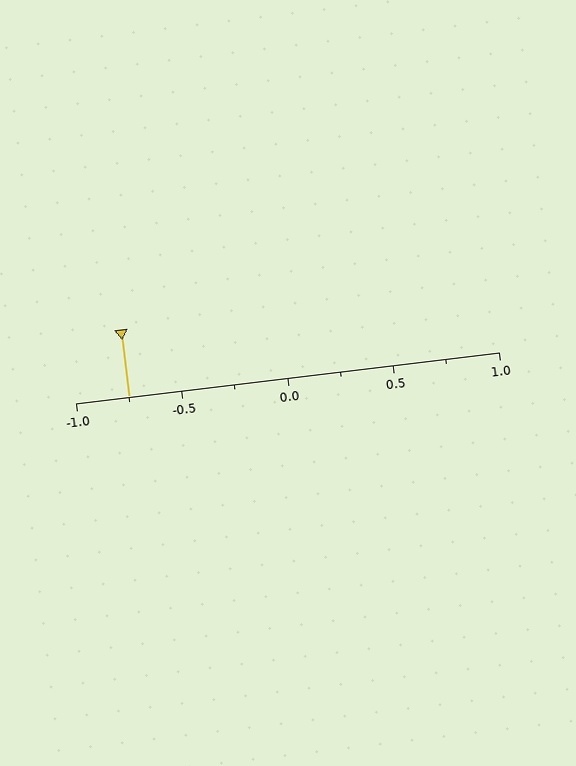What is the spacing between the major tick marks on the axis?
The major ticks are spaced 0.5 apart.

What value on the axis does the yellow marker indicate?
The marker indicates approximately -0.75.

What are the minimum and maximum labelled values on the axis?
The axis runs from -1.0 to 1.0.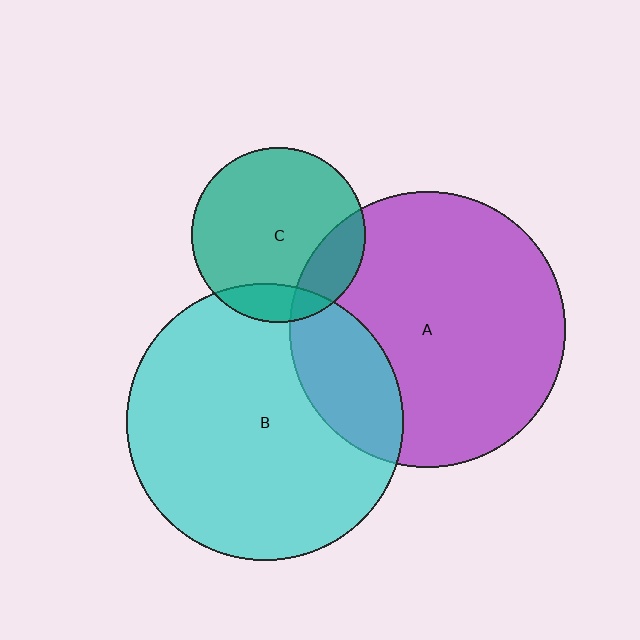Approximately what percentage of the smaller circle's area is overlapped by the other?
Approximately 20%.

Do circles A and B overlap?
Yes.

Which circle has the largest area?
Circle B (cyan).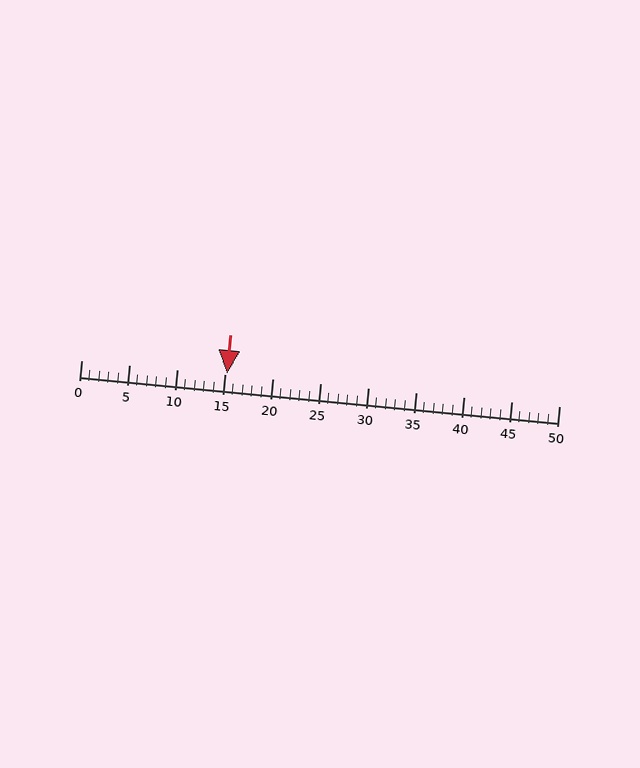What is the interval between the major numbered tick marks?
The major tick marks are spaced 5 units apart.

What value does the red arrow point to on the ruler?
The red arrow points to approximately 15.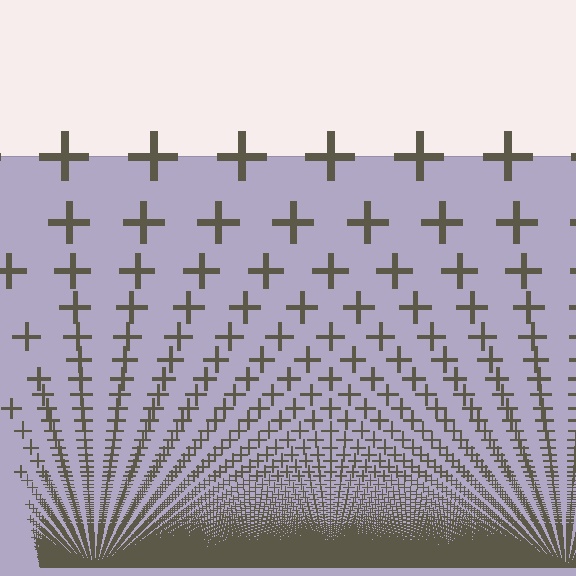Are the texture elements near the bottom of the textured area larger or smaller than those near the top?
Smaller. The gradient is inverted — elements near the bottom are smaller and denser.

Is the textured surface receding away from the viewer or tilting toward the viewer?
The surface appears to tilt toward the viewer. Texture elements get larger and sparser toward the top.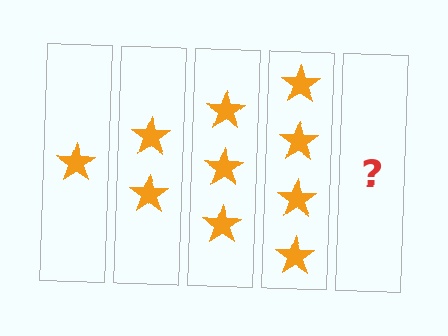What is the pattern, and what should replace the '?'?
The pattern is that each step adds one more star. The '?' should be 5 stars.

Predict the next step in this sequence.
The next step is 5 stars.